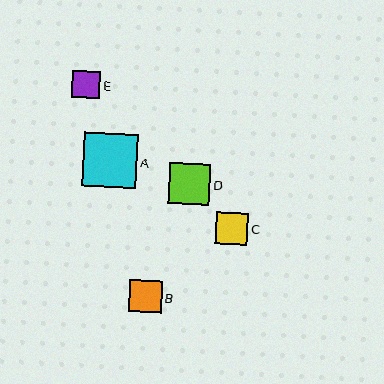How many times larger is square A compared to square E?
Square A is approximately 2.0 times the size of square E.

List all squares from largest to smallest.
From largest to smallest: A, D, B, C, E.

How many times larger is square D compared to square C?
Square D is approximately 1.3 times the size of square C.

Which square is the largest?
Square A is the largest with a size of approximately 54 pixels.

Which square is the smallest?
Square E is the smallest with a size of approximately 28 pixels.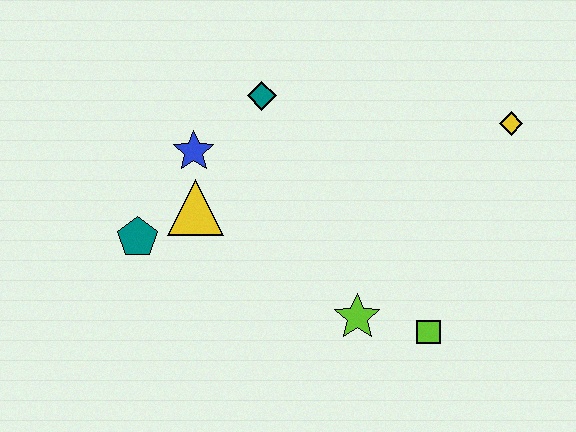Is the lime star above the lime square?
Yes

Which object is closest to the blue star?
The yellow triangle is closest to the blue star.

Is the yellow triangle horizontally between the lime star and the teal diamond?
No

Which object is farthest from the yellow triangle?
The yellow diamond is farthest from the yellow triangle.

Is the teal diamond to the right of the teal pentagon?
Yes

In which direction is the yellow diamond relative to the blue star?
The yellow diamond is to the right of the blue star.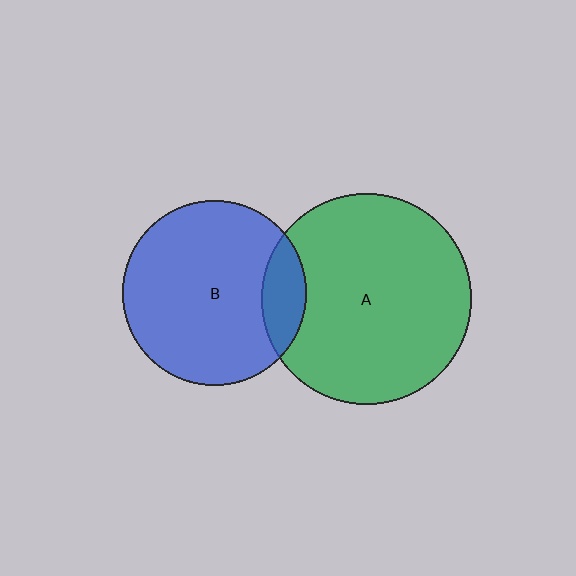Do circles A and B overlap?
Yes.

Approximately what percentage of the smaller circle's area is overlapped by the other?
Approximately 15%.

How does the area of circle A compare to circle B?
Approximately 1.3 times.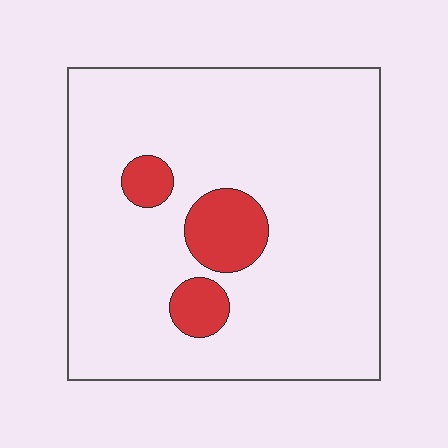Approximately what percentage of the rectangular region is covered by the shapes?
Approximately 10%.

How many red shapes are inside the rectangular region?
3.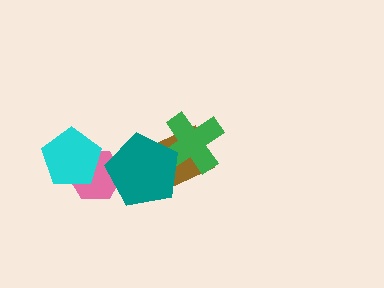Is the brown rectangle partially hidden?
Yes, it is partially covered by another shape.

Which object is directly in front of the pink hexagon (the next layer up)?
The cyan pentagon is directly in front of the pink hexagon.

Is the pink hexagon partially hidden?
Yes, it is partially covered by another shape.